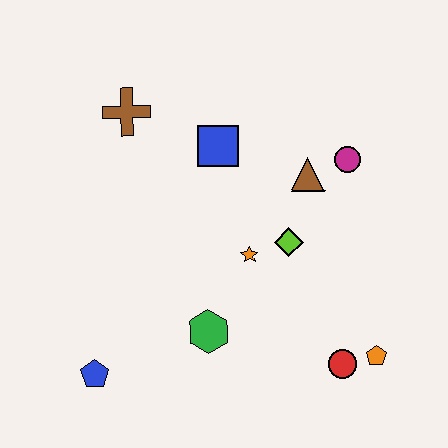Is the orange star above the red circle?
Yes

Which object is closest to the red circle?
The orange pentagon is closest to the red circle.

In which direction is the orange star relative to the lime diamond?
The orange star is to the left of the lime diamond.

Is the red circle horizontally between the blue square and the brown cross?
No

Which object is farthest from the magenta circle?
The blue pentagon is farthest from the magenta circle.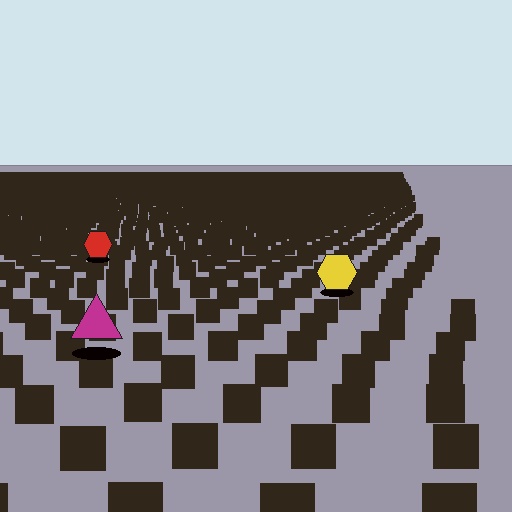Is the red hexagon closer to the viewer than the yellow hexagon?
No. The yellow hexagon is closer — you can tell from the texture gradient: the ground texture is coarser near it.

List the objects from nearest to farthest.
From nearest to farthest: the magenta triangle, the yellow hexagon, the red hexagon.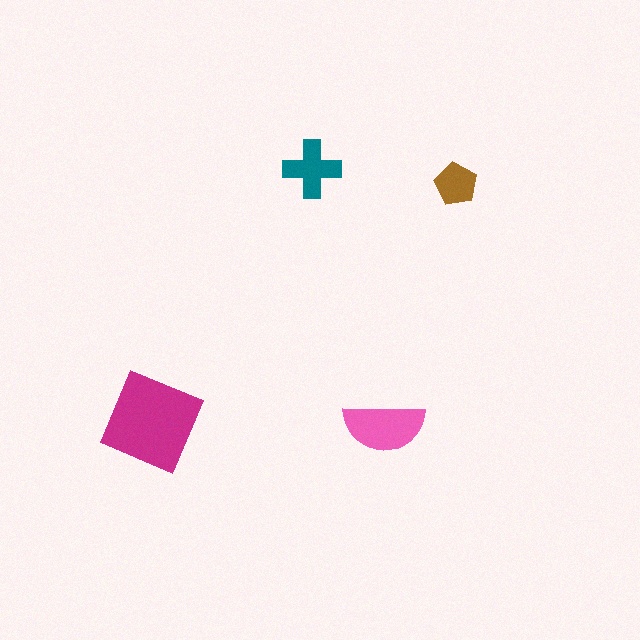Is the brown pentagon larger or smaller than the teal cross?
Smaller.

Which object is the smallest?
The brown pentagon.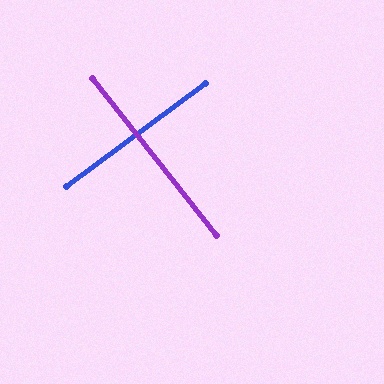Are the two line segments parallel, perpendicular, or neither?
Perpendicular — they meet at approximately 88°.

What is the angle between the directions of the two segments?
Approximately 88 degrees.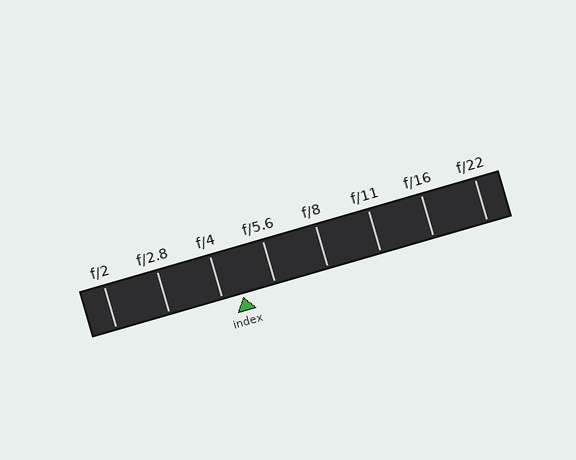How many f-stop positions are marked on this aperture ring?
There are 8 f-stop positions marked.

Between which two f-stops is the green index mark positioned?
The index mark is between f/4 and f/5.6.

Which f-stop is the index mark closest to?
The index mark is closest to f/4.